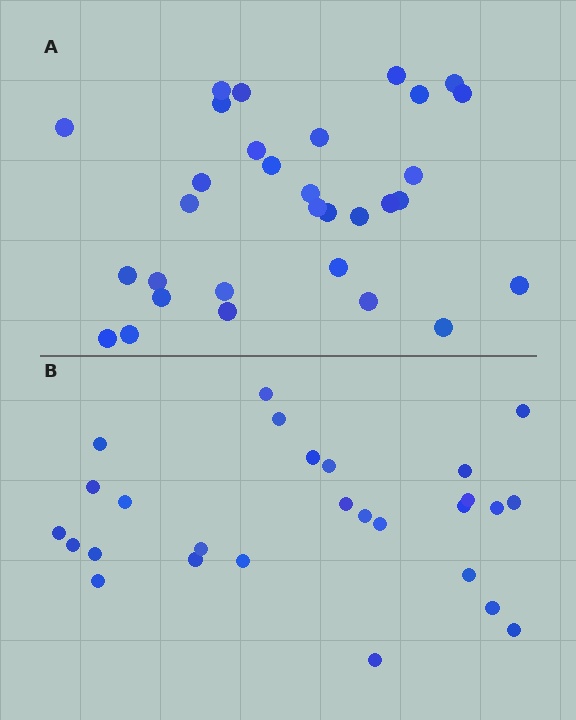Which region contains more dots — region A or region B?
Region A (the top region) has more dots.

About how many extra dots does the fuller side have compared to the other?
Region A has about 4 more dots than region B.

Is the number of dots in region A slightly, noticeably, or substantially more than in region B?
Region A has only slightly more — the two regions are fairly close. The ratio is roughly 1.1 to 1.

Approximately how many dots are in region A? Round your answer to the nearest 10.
About 30 dots. (The exact count is 31, which rounds to 30.)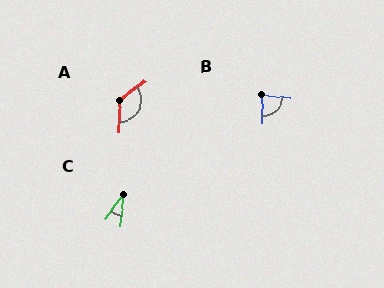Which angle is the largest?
A, at approximately 128 degrees.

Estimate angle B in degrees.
Approximately 82 degrees.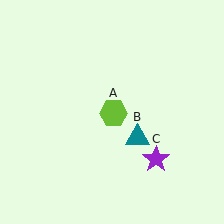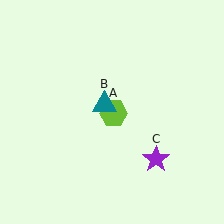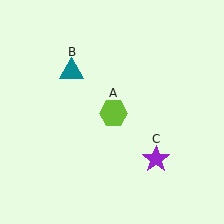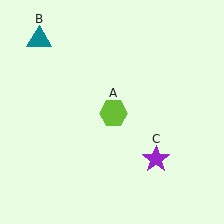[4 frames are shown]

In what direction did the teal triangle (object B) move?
The teal triangle (object B) moved up and to the left.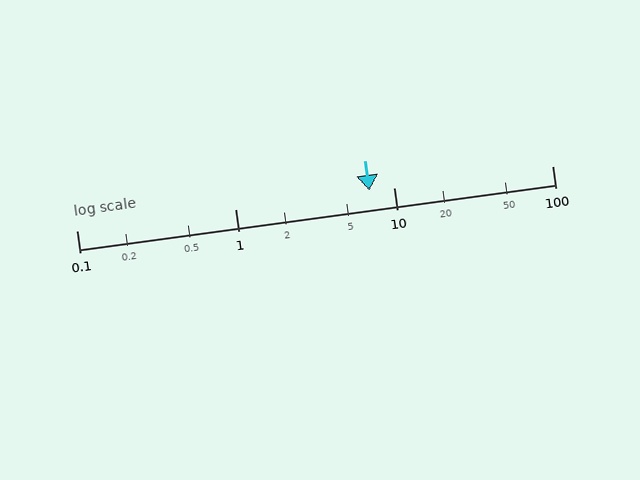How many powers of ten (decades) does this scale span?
The scale spans 3 decades, from 0.1 to 100.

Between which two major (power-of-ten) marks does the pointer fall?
The pointer is between 1 and 10.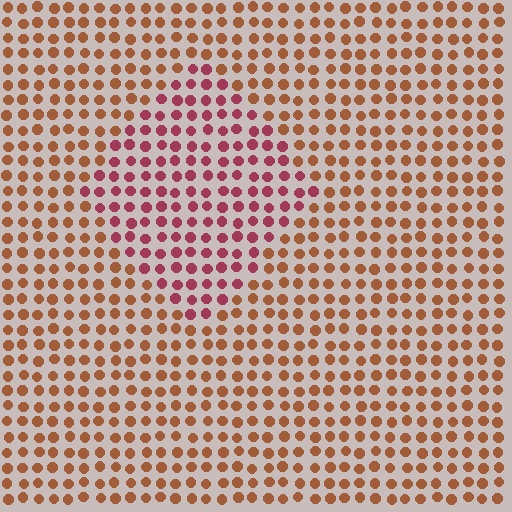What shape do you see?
I see a diamond.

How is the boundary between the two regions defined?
The boundary is defined purely by a slight shift in hue (about 39 degrees). Spacing, size, and orientation are identical on both sides.